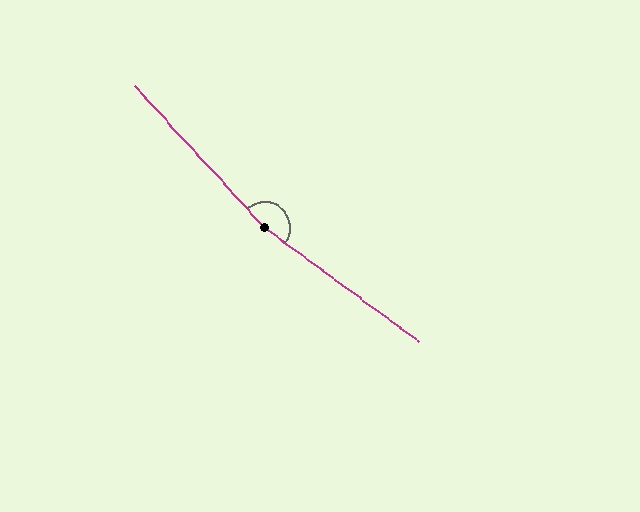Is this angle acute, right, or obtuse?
It is obtuse.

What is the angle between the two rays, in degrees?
Approximately 169 degrees.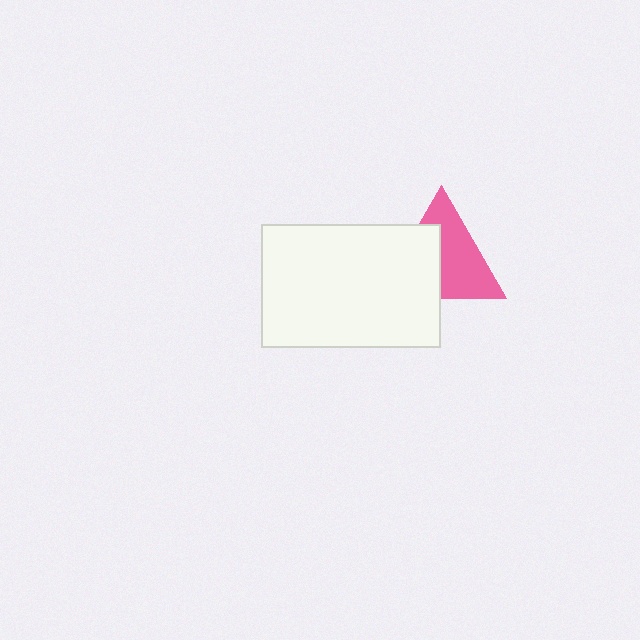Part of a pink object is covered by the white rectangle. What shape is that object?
It is a triangle.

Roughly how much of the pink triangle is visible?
About half of it is visible (roughly 56%).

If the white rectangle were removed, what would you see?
You would see the complete pink triangle.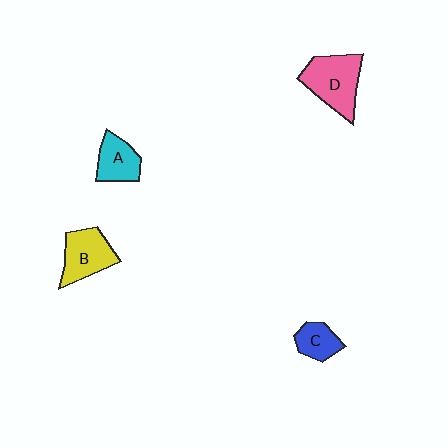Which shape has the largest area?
Shape D (pink).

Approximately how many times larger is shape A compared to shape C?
Approximately 1.3 times.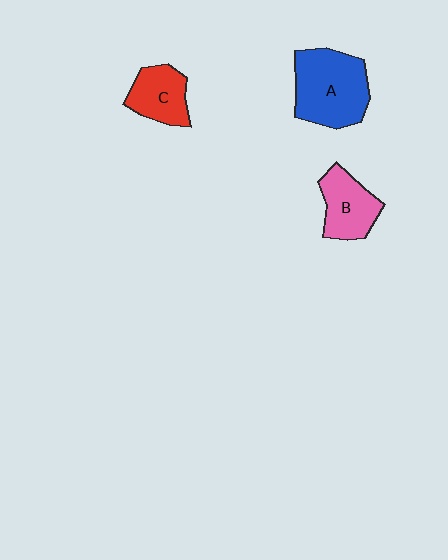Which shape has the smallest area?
Shape C (red).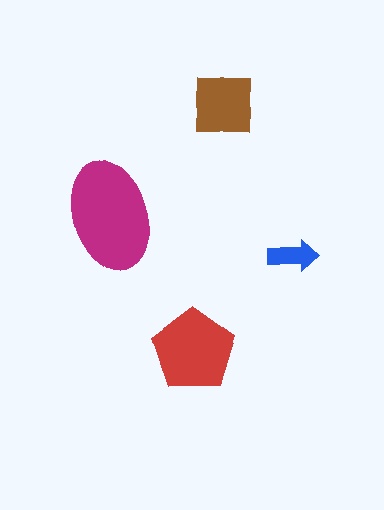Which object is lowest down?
The red pentagon is bottommost.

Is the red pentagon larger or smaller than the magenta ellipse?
Smaller.